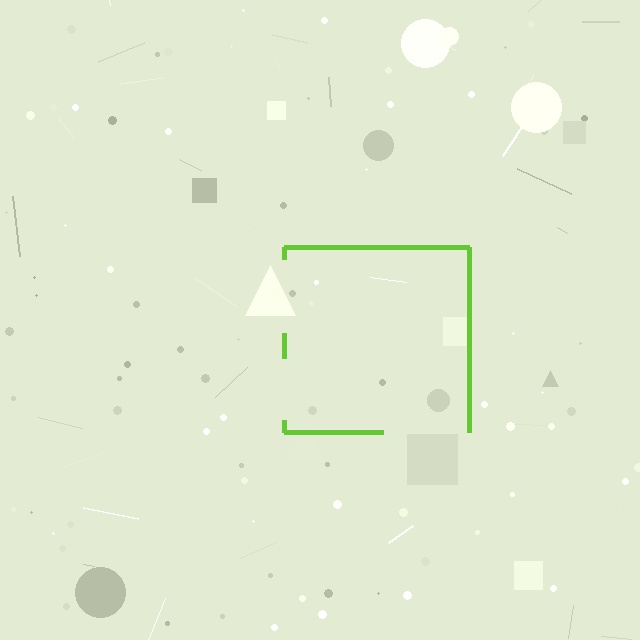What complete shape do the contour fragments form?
The contour fragments form a square.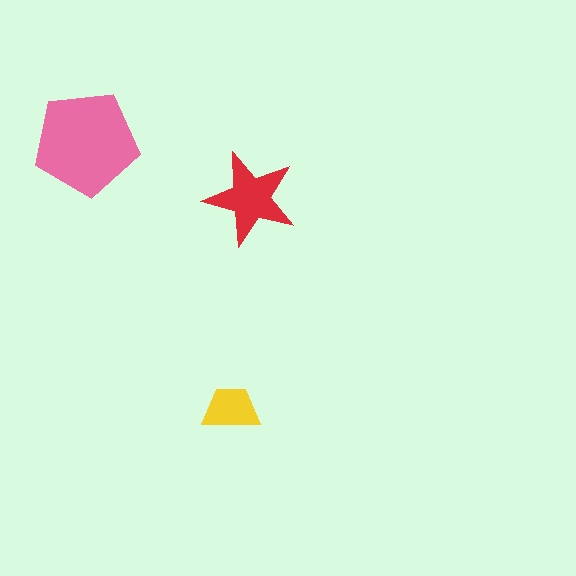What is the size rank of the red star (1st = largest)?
2nd.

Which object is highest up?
The pink pentagon is topmost.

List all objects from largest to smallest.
The pink pentagon, the red star, the yellow trapezoid.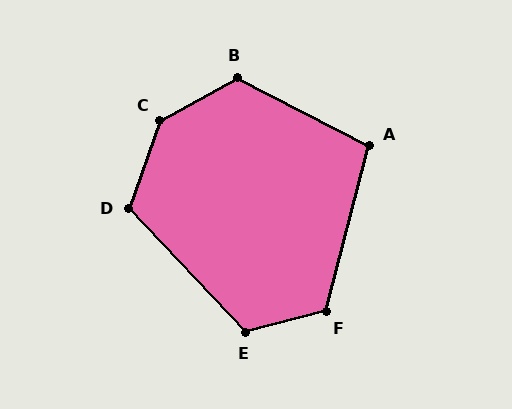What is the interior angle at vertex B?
Approximately 124 degrees (obtuse).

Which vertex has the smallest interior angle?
A, at approximately 103 degrees.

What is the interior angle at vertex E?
Approximately 119 degrees (obtuse).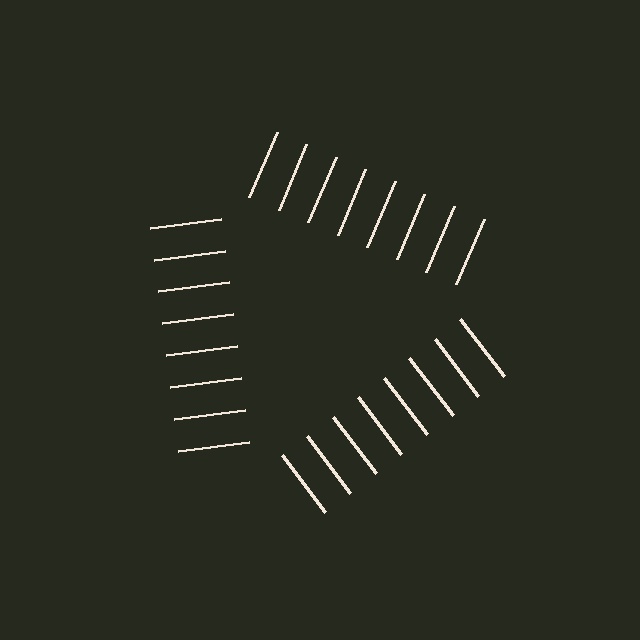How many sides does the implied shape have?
3 sides — the line-ends trace a triangle.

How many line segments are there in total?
24 — 8 along each of the 3 edges.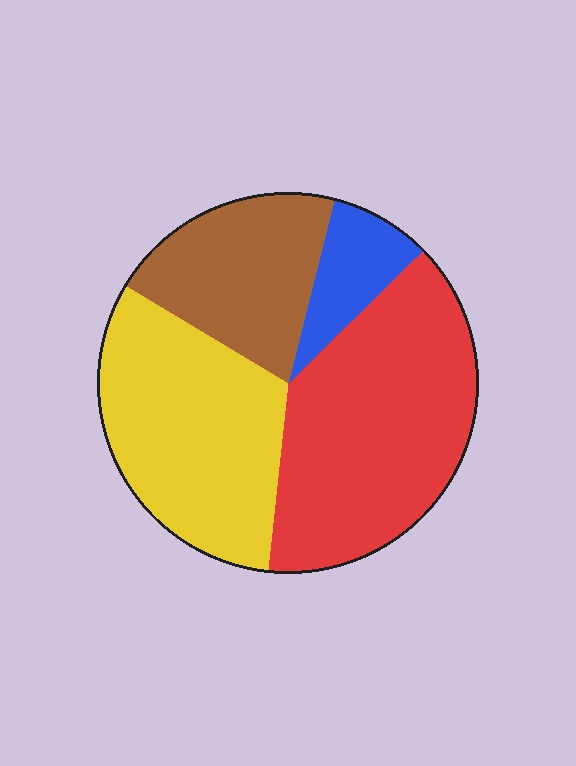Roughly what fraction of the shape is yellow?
Yellow covers 32% of the shape.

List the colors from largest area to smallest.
From largest to smallest: red, yellow, brown, blue.